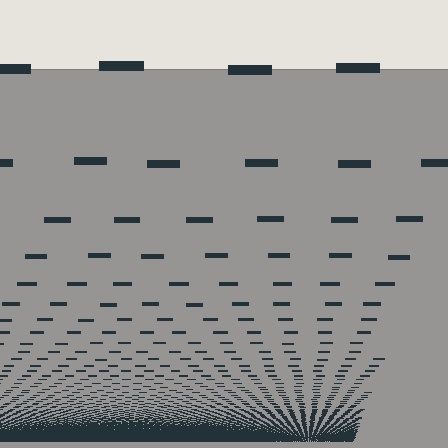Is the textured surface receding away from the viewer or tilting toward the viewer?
The surface appears to tilt toward the viewer. Texture elements get larger and sparser toward the top.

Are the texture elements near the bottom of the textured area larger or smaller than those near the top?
Smaller. The gradient is inverted — elements near the bottom are smaller and denser.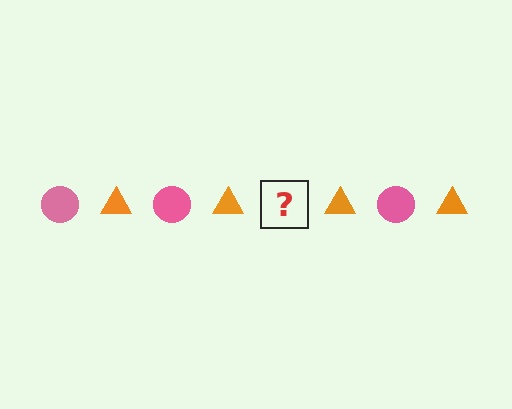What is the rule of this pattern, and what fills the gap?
The rule is that the pattern alternates between pink circle and orange triangle. The gap should be filled with a pink circle.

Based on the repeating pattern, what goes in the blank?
The blank should be a pink circle.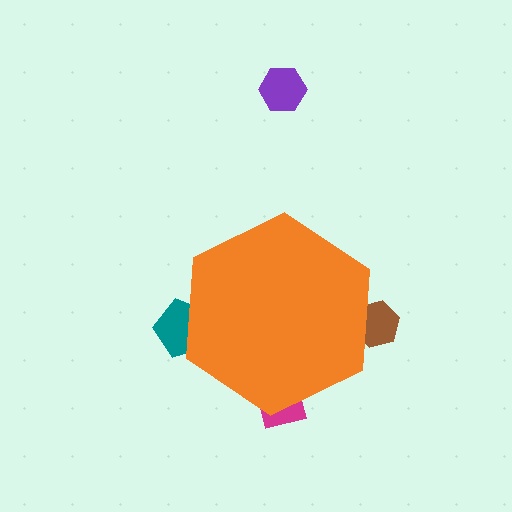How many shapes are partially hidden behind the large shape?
3 shapes are partially hidden.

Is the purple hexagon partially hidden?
No, the purple hexagon is fully visible.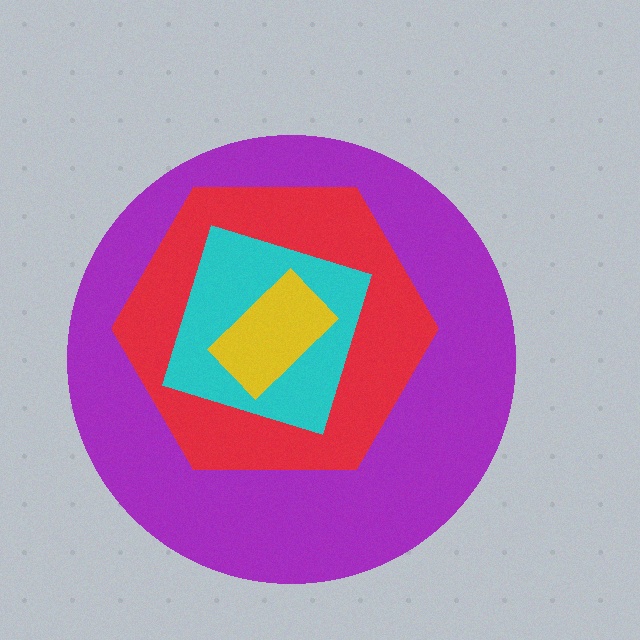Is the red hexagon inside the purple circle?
Yes.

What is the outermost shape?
The purple circle.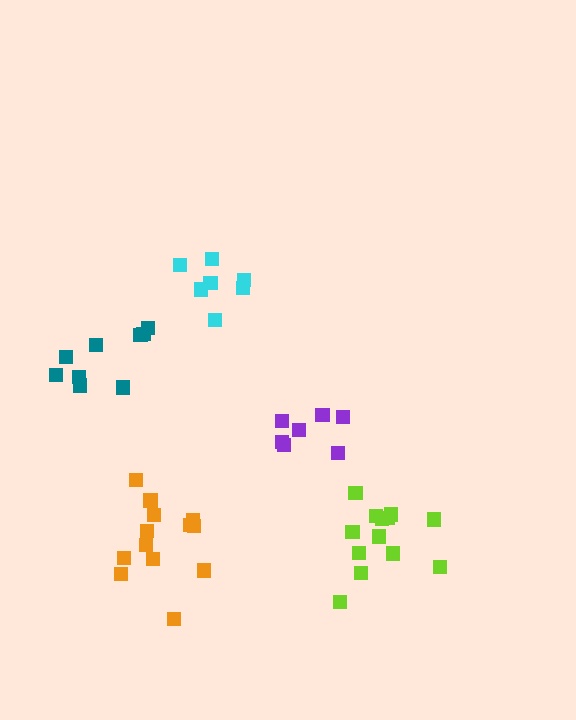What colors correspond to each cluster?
The clusters are colored: cyan, lime, orange, teal, purple.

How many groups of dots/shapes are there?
There are 5 groups.